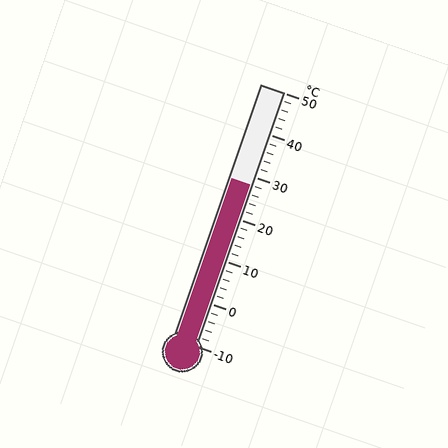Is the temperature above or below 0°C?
The temperature is above 0°C.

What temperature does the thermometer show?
The thermometer shows approximately 28°C.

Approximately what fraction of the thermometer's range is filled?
The thermometer is filled to approximately 65% of its range.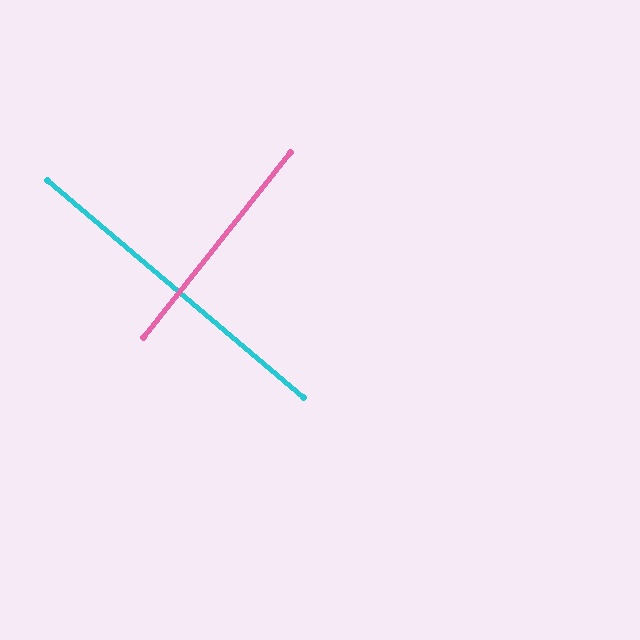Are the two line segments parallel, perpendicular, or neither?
Perpendicular — they meet at approximately 88°.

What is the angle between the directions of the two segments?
Approximately 88 degrees.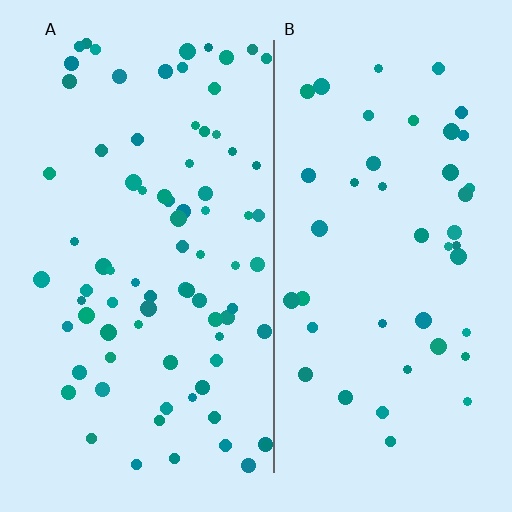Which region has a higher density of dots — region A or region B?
A (the left).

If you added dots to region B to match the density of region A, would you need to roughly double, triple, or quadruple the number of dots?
Approximately double.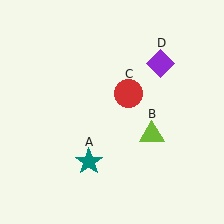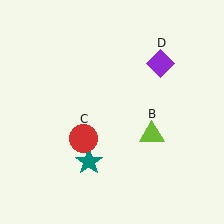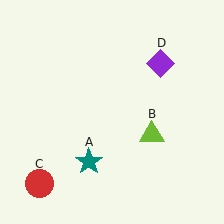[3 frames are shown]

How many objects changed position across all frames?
1 object changed position: red circle (object C).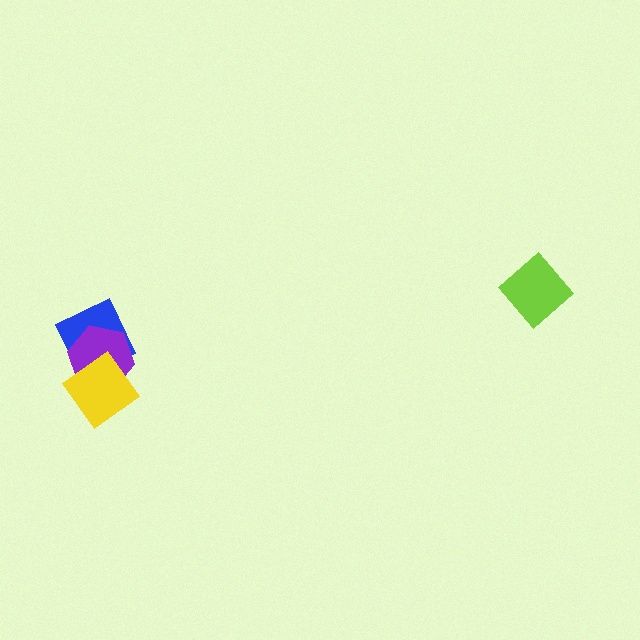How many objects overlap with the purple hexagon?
2 objects overlap with the purple hexagon.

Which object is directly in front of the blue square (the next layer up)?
The purple hexagon is directly in front of the blue square.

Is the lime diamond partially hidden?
No, no other shape covers it.